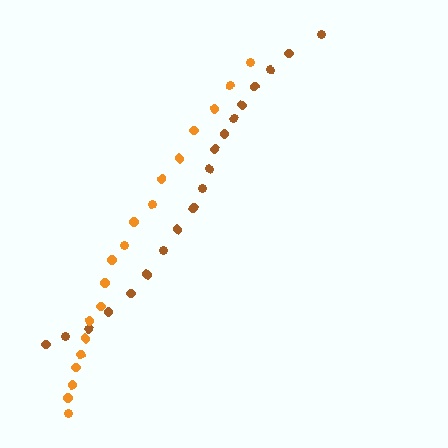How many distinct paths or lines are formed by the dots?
There are 2 distinct paths.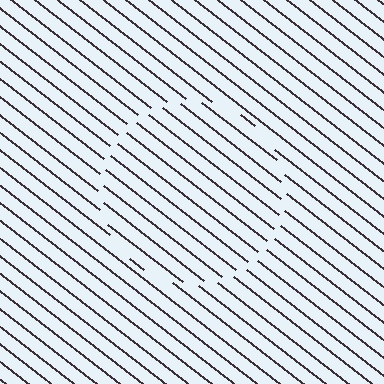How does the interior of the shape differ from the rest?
The interior of the shape contains the same grating, shifted by half a period — the contour is defined by the phase discontinuity where line-ends from the inner and outer gratings abut.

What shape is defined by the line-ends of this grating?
An illusory circle. The interior of the shape contains the same grating, shifted by half a period — the contour is defined by the phase discontinuity where line-ends from the inner and outer gratings abut.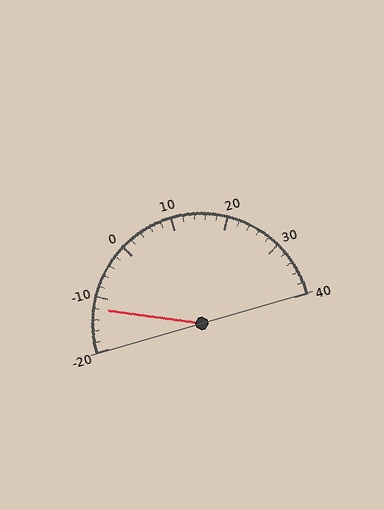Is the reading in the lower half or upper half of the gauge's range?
The reading is in the lower half of the range (-20 to 40).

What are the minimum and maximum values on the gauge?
The gauge ranges from -20 to 40.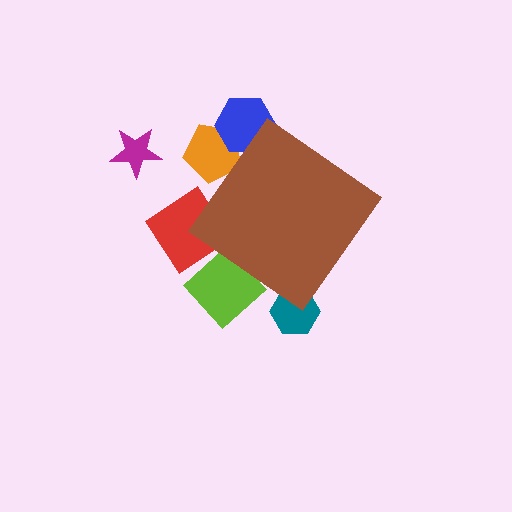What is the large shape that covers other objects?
A brown diamond.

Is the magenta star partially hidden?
No, the magenta star is fully visible.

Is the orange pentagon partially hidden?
Yes, the orange pentagon is partially hidden behind the brown diamond.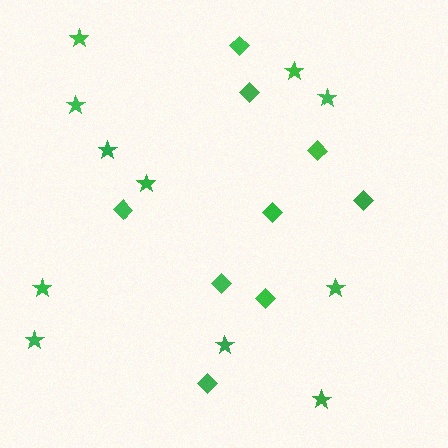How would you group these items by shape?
There are 2 groups: one group of stars (11) and one group of diamonds (9).